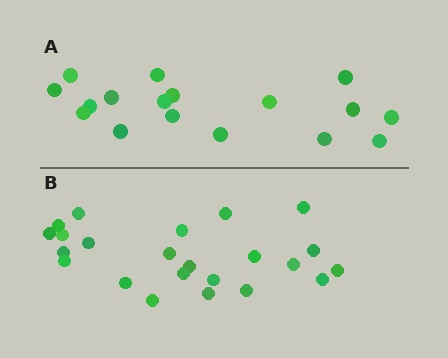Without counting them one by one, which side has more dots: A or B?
Region B (the bottom region) has more dots.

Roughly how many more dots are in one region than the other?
Region B has about 6 more dots than region A.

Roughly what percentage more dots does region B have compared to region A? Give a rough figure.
About 35% more.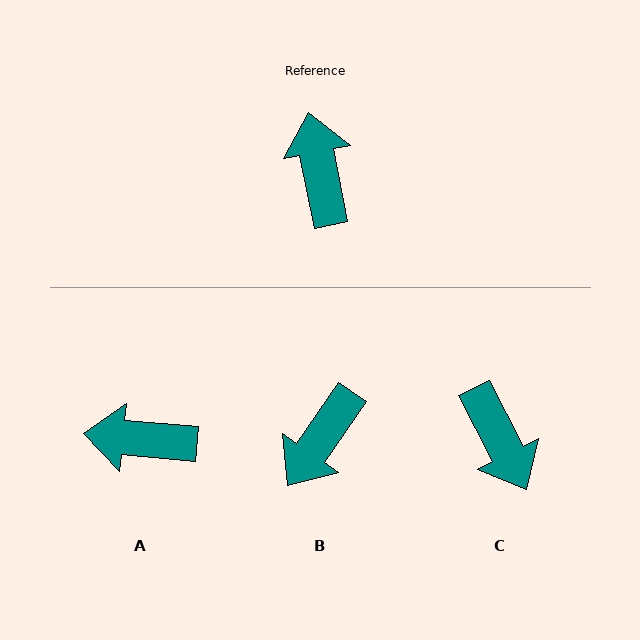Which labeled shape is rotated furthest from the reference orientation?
C, about 164 degrees away.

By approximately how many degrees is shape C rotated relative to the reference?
Approximately 164 degrees clockwise.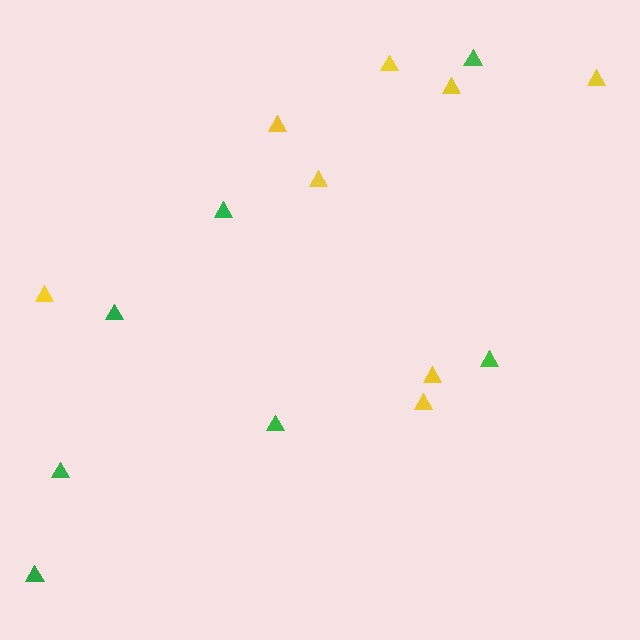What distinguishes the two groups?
There are 2 groups: one group of green triangles (7) and one group of yellow triangles (8).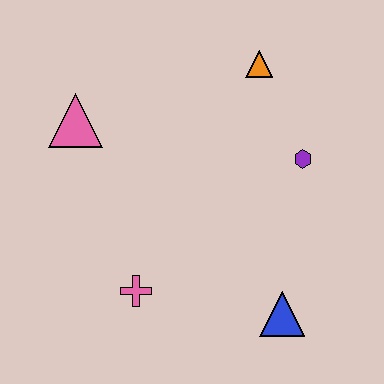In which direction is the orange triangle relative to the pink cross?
The orange triangle is above the pink cross.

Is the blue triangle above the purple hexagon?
No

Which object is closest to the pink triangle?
The pink cross is closest to the pink triangle.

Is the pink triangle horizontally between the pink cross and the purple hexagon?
No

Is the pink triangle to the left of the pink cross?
Yes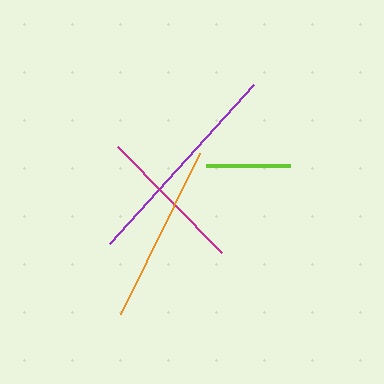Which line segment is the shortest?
The lime line is the shortest at approximately 84 pixels.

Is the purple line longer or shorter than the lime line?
The purple line is longer than the lime line.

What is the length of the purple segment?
The purple segment is approximately 215 pixels long.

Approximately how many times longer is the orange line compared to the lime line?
The orange line is approximately 2.2 times the length of the lime line.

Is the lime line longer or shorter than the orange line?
The orange line is longer than the lime line.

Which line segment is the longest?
The purple line is the longest at approximately 215 pixels.